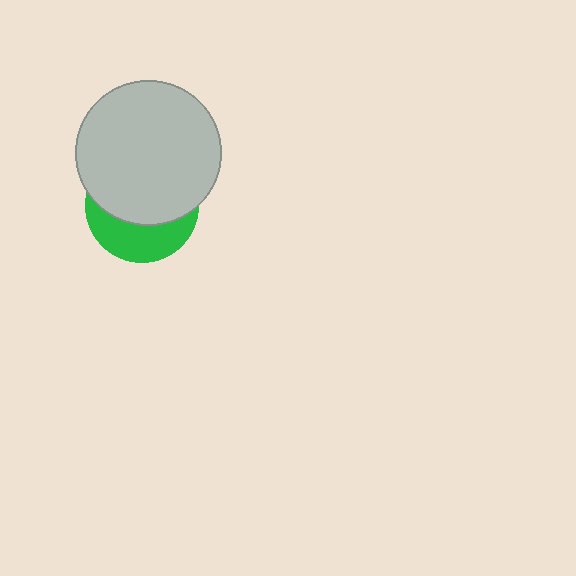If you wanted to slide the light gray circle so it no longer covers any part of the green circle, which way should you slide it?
Slide it up — that is the most direct way to separate the two shapes.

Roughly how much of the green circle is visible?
A small part of it is visible (roughly 37%).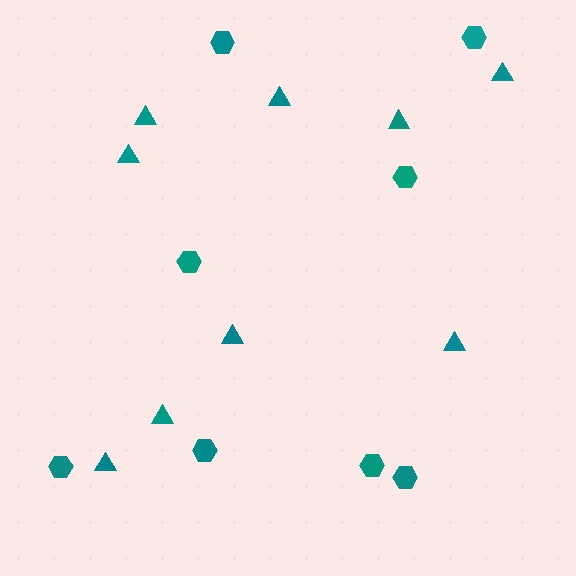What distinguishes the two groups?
There are 2 groups: one group of hexagons (8) and one group of triangles (9).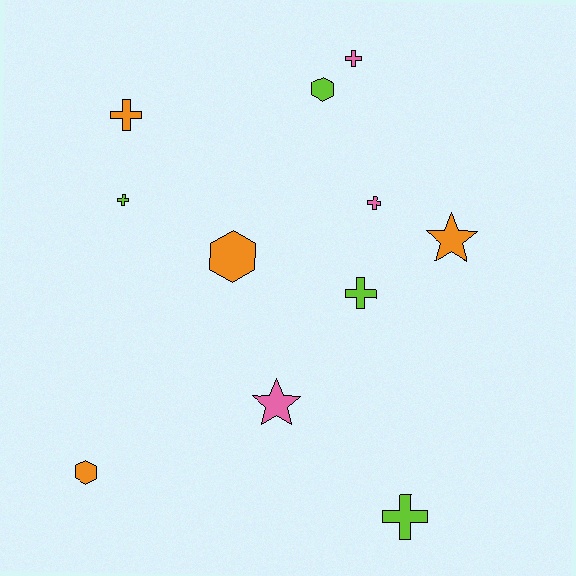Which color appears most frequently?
Lime, with 4 objects.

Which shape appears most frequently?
Cross, with 6 objects.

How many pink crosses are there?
There are 2 pink crosses.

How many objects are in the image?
There are 11 objects.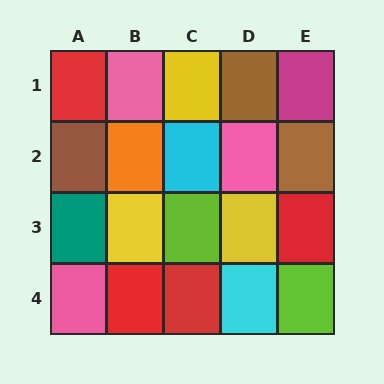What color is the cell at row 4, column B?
Red.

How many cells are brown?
3 cells are brown.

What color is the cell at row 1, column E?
Magenta.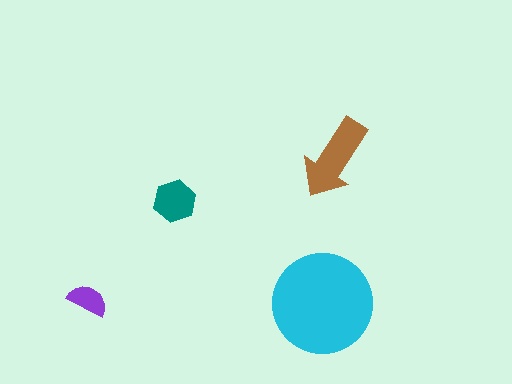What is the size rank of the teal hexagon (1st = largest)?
3rd.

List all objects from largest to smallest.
The cyan circle, the brown arrow, the teal hexagon, the purple semicircle.